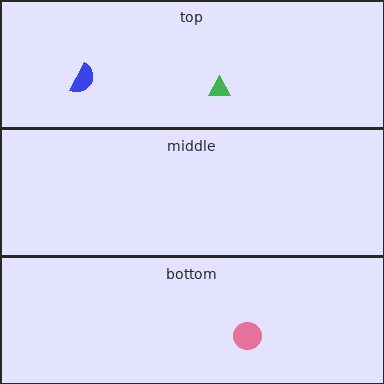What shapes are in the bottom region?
The pink circle.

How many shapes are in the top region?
2.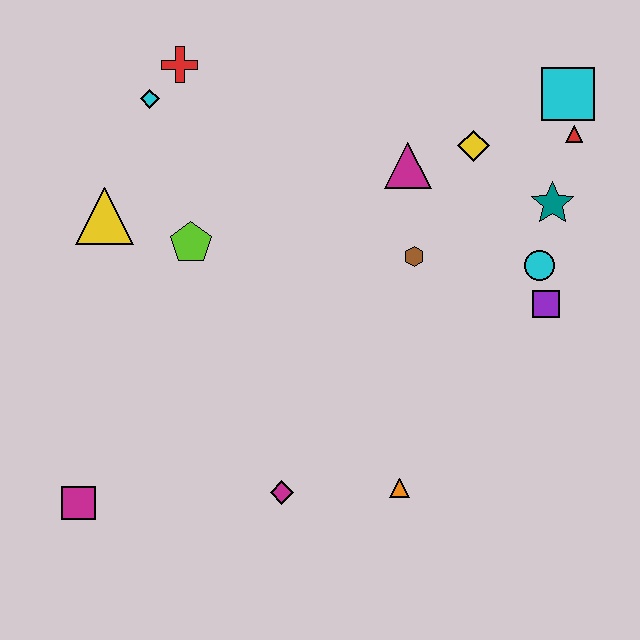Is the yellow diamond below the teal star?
No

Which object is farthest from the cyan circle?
The magenta square is farthest from the cyan circle.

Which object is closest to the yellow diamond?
The magenta triangle is closest to the yellow diamond.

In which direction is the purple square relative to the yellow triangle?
The purple square is to the right of the yellow triangle.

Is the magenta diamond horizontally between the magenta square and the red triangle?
Yes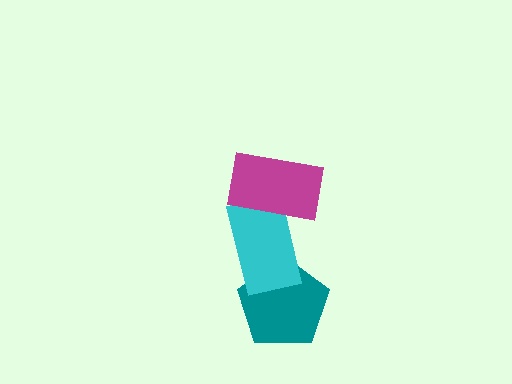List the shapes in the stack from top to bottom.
From top to bottom: the magenta rectangle, the cyan rectangle, the teal pentagon.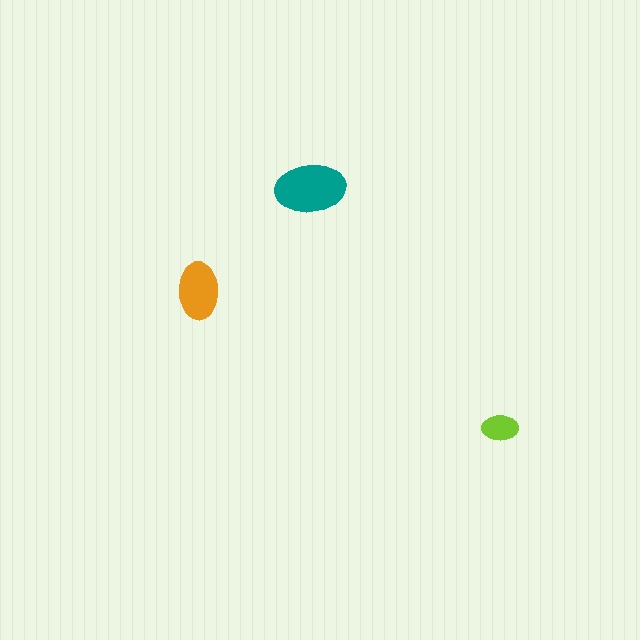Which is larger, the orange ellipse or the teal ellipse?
The teal one.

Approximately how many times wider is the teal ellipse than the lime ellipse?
About 2 times wider.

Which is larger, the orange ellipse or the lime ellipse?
The orange one.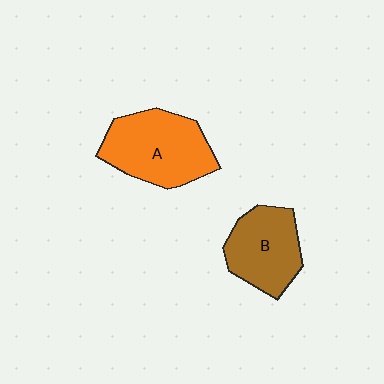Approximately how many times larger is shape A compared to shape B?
Approximately 1.3 times.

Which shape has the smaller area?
Shape B (brown).